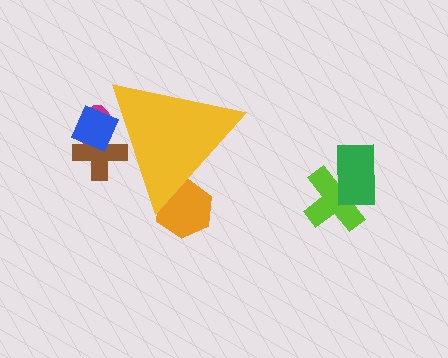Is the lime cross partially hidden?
No, the lime cross is fully visible.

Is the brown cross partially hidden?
Yes, the brown cross is partially hidden behind the yellow triangle.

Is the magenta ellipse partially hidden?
Yes, the magenta ellipse is partially hidden behind the yellow triangle.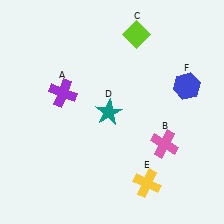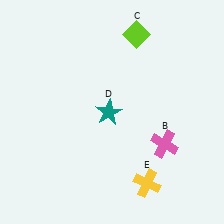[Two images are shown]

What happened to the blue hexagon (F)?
The blue hexagon (F) was removed in Image 2. It was in the top-right area of Image 1.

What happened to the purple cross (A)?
The purple cross (A) was removed in Image 2. It was in the top-left area of Image 1.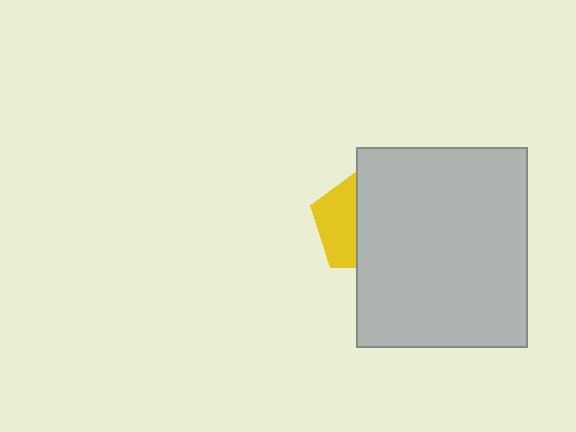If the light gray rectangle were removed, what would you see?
You would see the complete yellow pentagon.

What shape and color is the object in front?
The object in front is a light gray rectangle.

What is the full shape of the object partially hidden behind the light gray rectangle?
The partially hidden object is a yellow pentagon.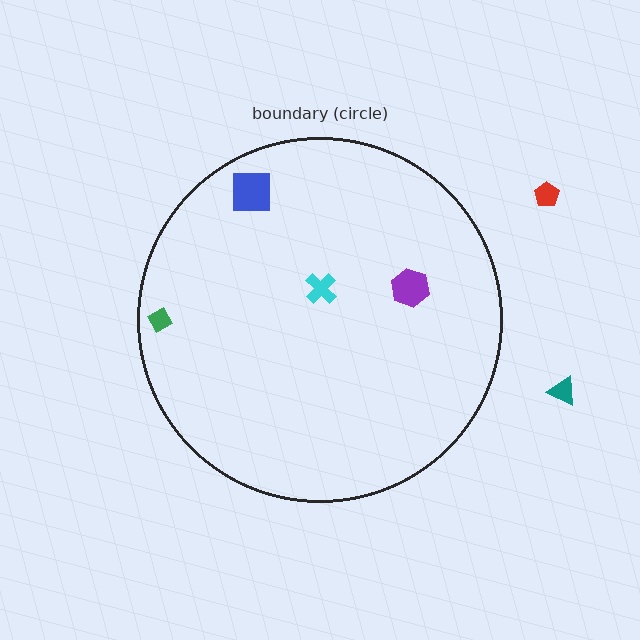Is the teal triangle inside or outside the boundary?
Outside.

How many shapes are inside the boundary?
4 inside, 2 outside.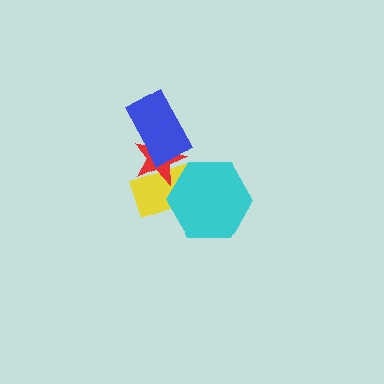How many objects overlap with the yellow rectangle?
2 objects overlap with the yellow rectangle.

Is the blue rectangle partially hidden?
No, no other shape covers it.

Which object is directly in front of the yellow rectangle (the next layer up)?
The cyan hexagon is directly in front of the yellow rectangle.